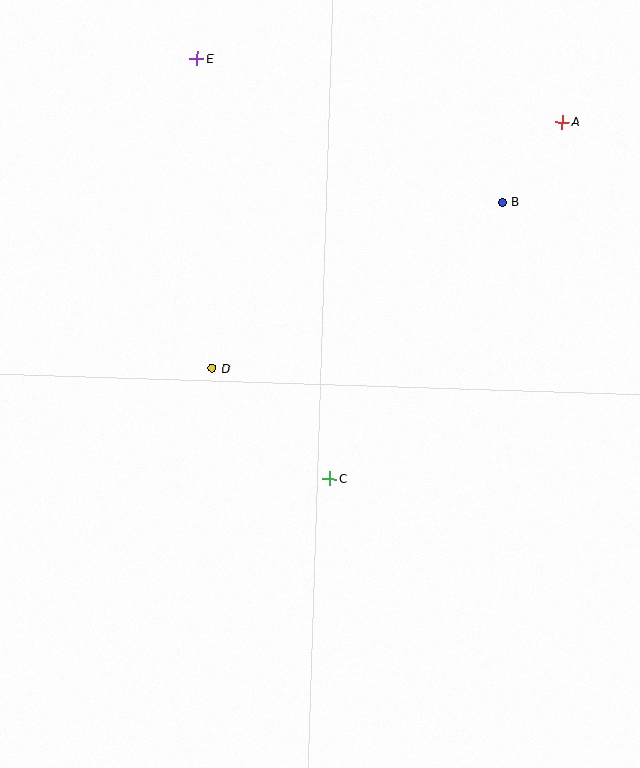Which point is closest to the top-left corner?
Point E is closest to the top-left corner.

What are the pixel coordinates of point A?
Point A is at (562, 122).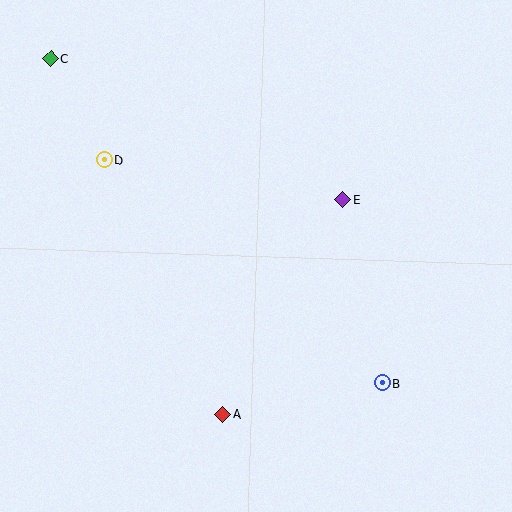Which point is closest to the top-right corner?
Point E is closest to the top-right corner.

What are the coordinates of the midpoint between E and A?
The midpoint between E and A is at (283, 307).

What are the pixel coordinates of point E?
Point E is at (343, 200).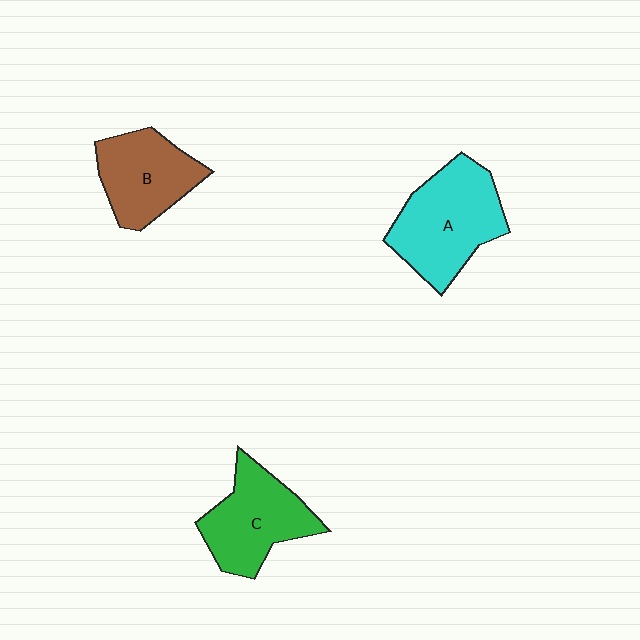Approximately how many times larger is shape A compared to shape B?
Approximately 1.3 times.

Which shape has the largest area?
Shape A (cyan).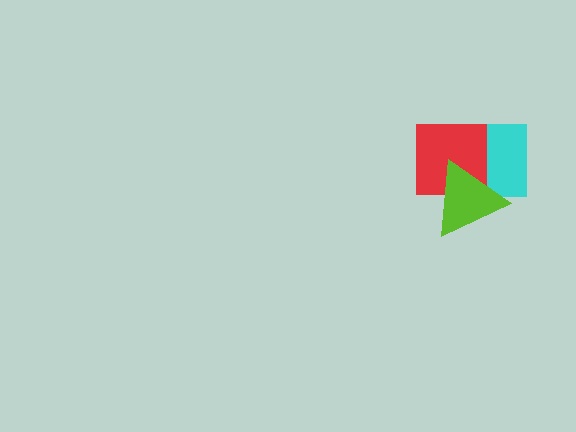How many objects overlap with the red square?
2 objects overlap with the red square.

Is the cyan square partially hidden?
Yes, it is partially covered by another shape.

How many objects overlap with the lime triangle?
2 objects overlap with the lime triangle.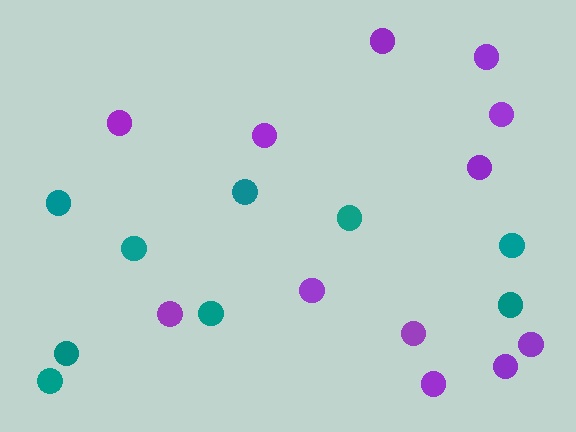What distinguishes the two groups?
There are 2 groups: one group of purple circles (12) and one group of teal circles (9).